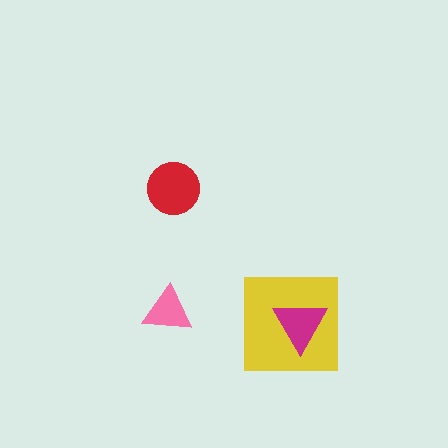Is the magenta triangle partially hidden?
No, no other shape covers it.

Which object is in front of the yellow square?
The magenta triangle is in front of the yellow square.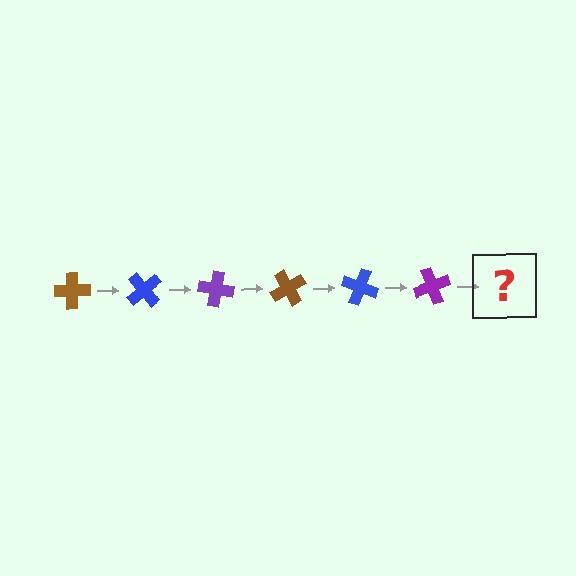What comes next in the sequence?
The next element should be a brown cross, rotated 300 degrees from the start.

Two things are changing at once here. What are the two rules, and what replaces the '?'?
The two rules are that it rotates 50 degrees each step and the color cycles through brown, blue, and purple. The '?' should be a brown cross, rotated 300 degrees from the start.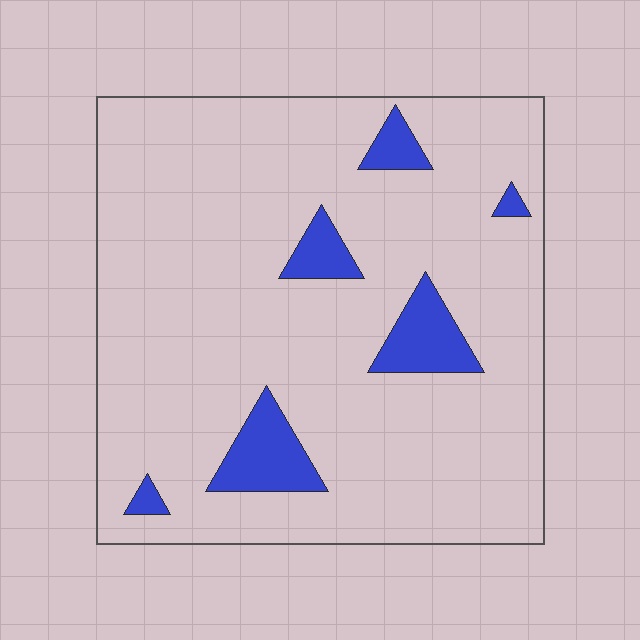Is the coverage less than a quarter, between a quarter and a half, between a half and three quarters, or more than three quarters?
Less than a quarter.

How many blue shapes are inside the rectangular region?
6.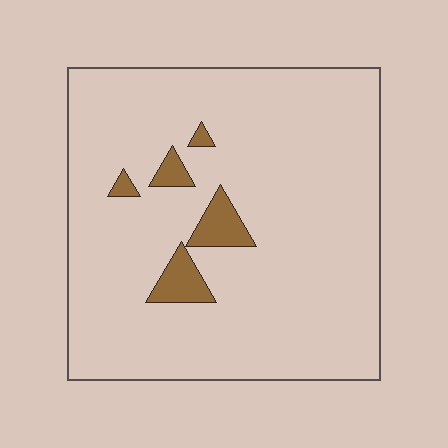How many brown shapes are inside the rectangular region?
5.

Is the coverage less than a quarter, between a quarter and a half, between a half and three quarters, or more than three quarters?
Less than a quarter.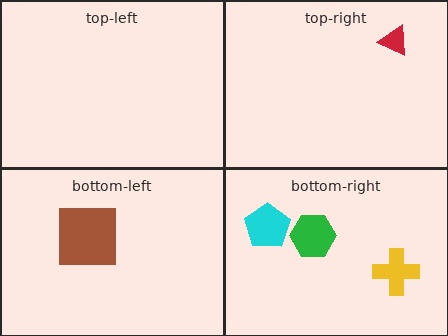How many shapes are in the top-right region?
1.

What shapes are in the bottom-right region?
The yellow cross, the green hexagon, the cyan pentagon.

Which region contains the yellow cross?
The bottom-right region.